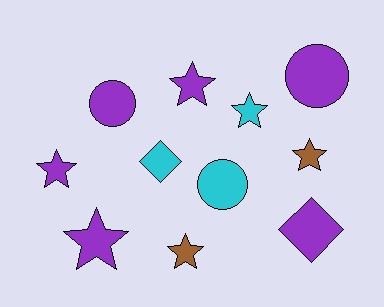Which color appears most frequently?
Purple, with 6 objects.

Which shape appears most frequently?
Star, with 6 objects.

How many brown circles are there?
There are no brown circles.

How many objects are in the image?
There are 11 objects.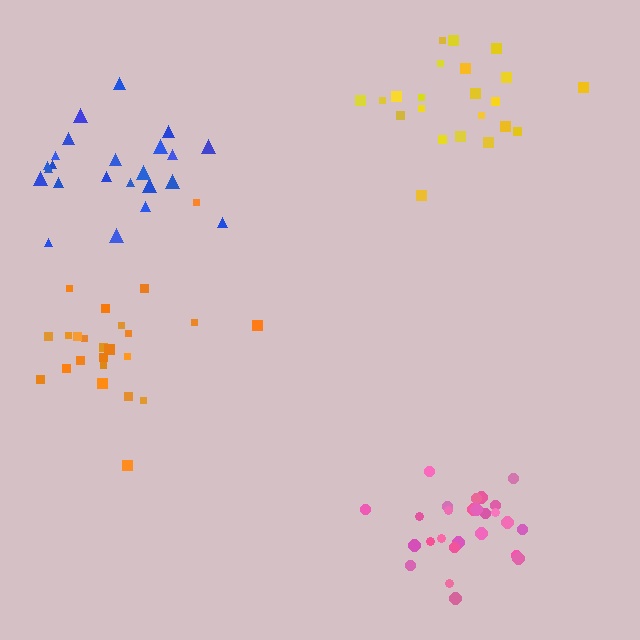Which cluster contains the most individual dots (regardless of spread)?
Pink (26).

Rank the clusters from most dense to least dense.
pink, orange, blue, yellow.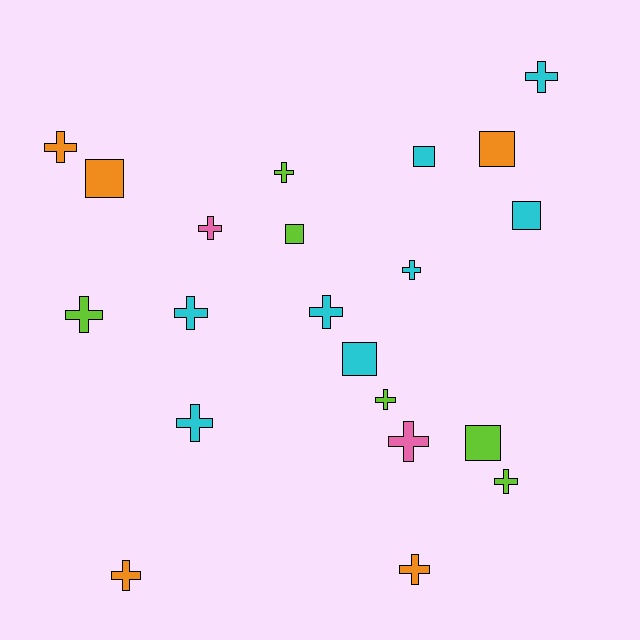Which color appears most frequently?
Cyan, with 8 objects.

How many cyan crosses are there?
There are 5 cyan crosses.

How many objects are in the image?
There are 21 objects.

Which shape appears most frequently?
Cross, with 14 objects.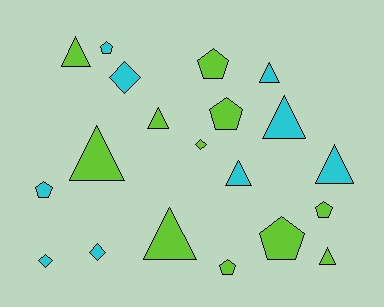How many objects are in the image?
There are 20 objects.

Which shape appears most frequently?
Triangle, with 9 objects.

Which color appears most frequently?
Lime, with 11 objects.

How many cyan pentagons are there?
There are 2 cyan pentagons.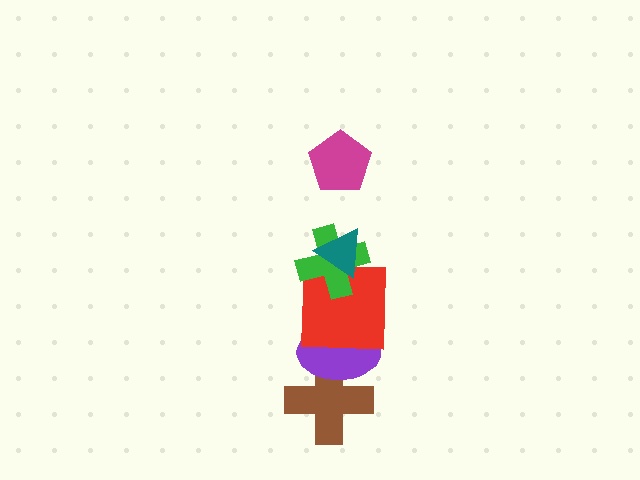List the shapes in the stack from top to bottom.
From top to bottom: the magenta pentagon, the teal triangle, the green cross, the red square, the purple ellipse, the brown cross.